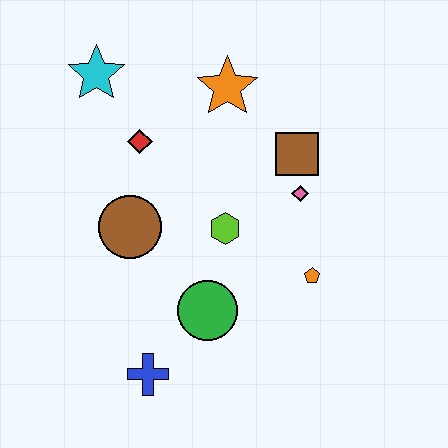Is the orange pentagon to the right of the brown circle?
Yes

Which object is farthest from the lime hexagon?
The cyan star is farthest from the lime hexagon.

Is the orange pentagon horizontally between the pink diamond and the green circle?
No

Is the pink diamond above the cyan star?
No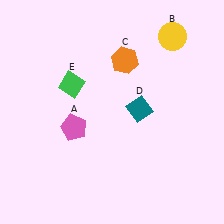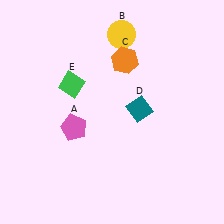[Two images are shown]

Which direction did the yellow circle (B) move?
The yellow circle (B) moved left.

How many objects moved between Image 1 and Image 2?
1 object moved between the two images.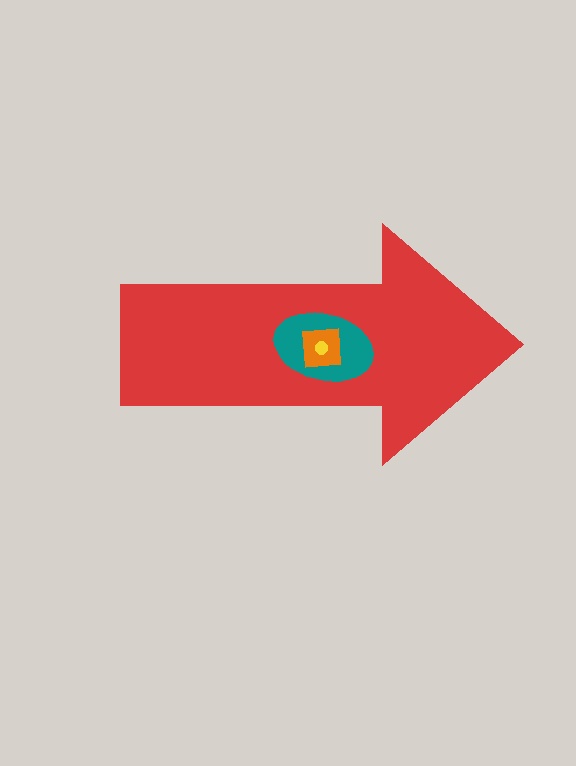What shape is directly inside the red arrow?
The teal ellipse.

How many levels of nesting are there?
4.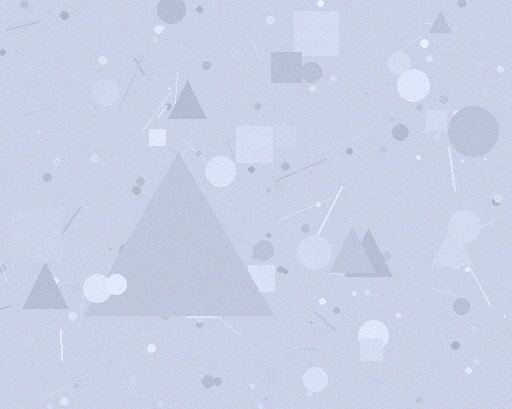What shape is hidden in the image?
A triangle is hidden in the image.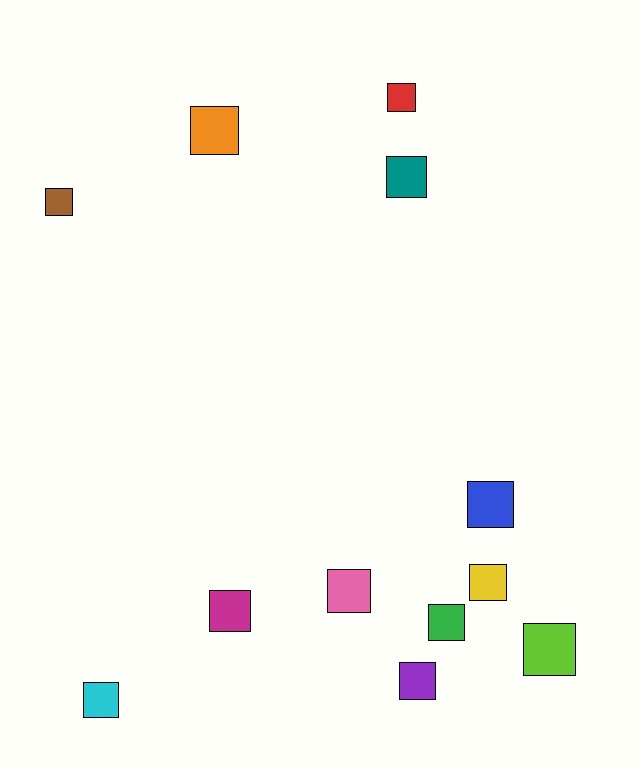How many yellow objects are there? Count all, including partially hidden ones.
There is 1 yellow object.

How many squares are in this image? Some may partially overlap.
There are 12 squares.